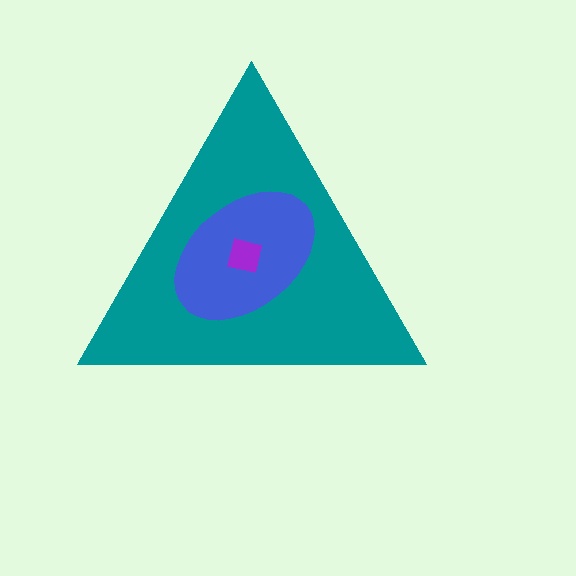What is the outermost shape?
The teal triangle.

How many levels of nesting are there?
3.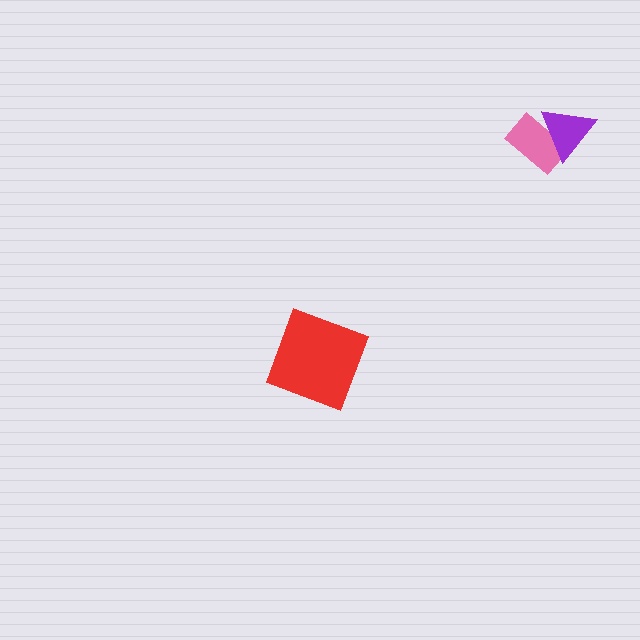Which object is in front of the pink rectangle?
The purple triangle is in front of the pink rectangle.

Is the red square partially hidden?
No, no other shape covers it.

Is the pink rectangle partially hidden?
Yes, it is partially covered by another shape.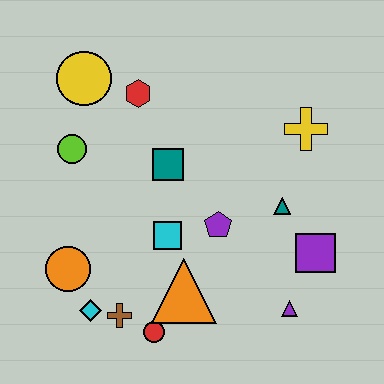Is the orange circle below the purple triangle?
No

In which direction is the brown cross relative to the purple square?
The brown cross is to the left of the purple square.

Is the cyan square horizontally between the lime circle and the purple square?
Yes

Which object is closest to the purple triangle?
The purple square is closest to the purple triangle.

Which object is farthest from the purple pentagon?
The yellow circle is farthest from the purple pentagon.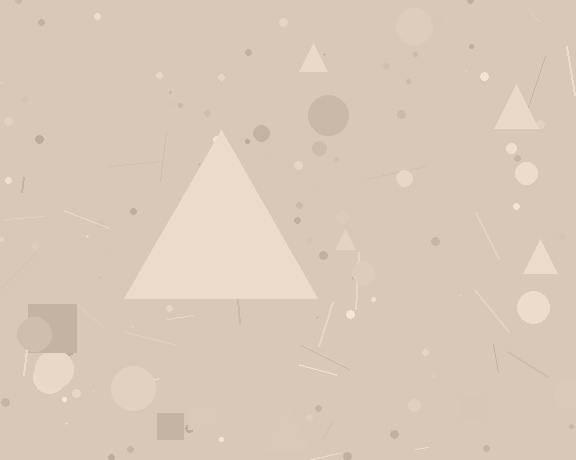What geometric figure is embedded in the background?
A triangle is embedded in the background.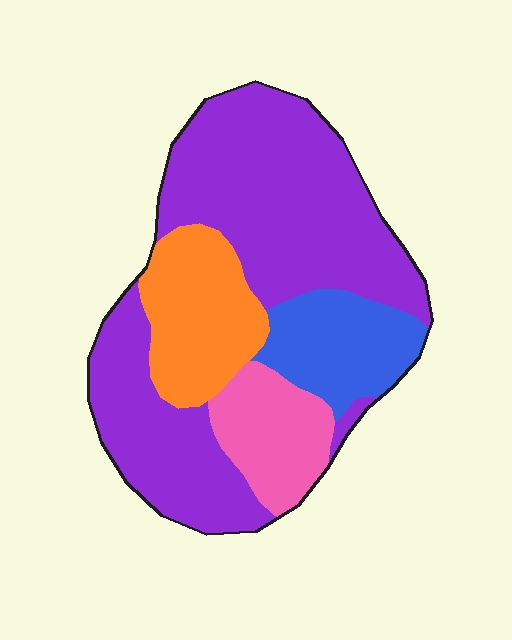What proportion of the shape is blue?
Blue takes up about one eighth (1/8) of the shape.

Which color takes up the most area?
Purple, at roughly 55%.